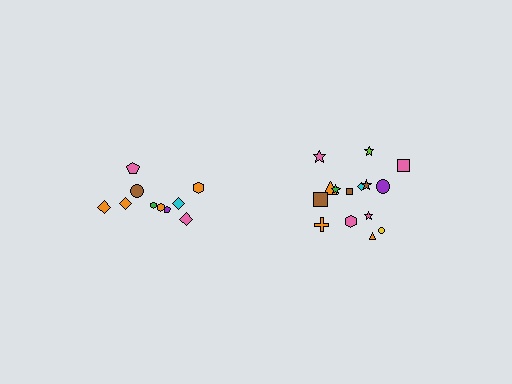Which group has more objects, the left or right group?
The right group.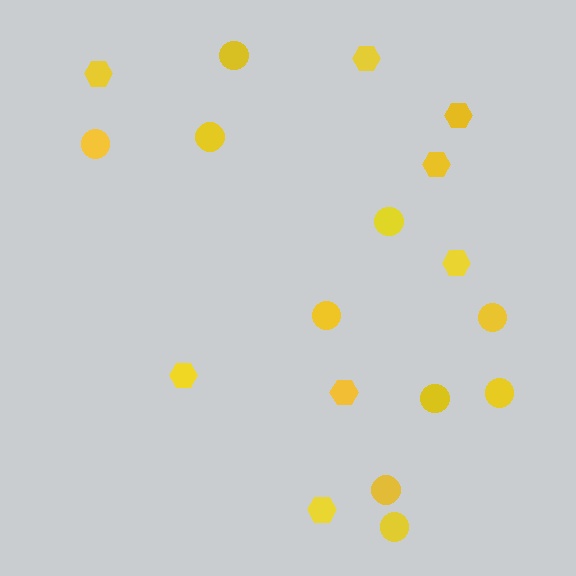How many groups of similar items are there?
There are 2 groups: one group of circles (10) and one group of hexagons (8).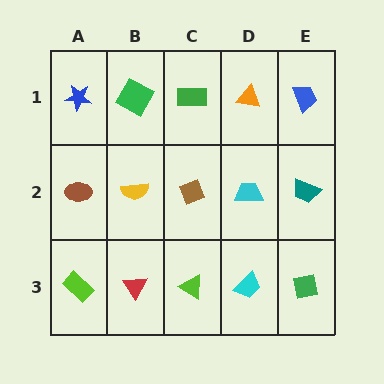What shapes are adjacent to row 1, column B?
A yellow semicircle (row 2, column B), a blue star (row 1, column A), a green rectangle (row 1, column C).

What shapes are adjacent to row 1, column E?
A teal trapezoid (row 2, column E), an orange triangle (row 1, column D).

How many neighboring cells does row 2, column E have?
3.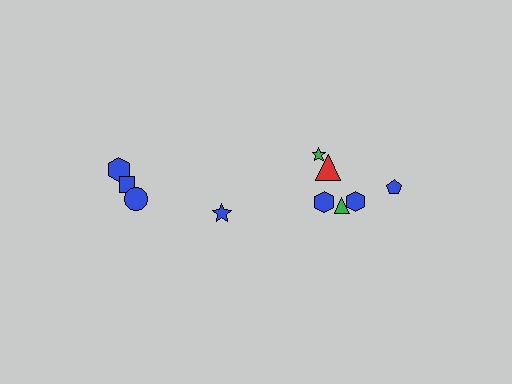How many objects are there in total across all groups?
There are 10 objects.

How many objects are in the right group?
There are 6 objects.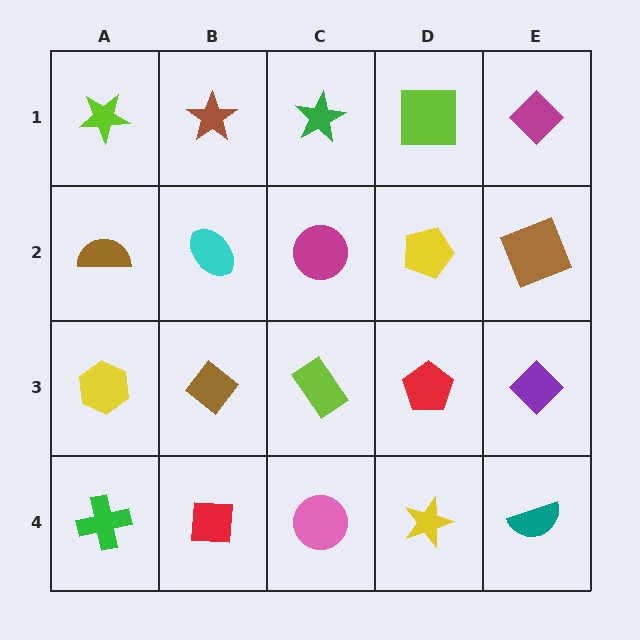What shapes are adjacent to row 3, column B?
A cyan ellipse (row 2, column B), a red square (row 4, column B), a yellow hexagon (row 3, column A), a lime rectangle (row 3, column C).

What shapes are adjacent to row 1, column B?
A cyan ellipse (row 2, column B), a lime star (row 1, column A), a green star (row 1, column C).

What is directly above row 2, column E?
A magenta diamond.